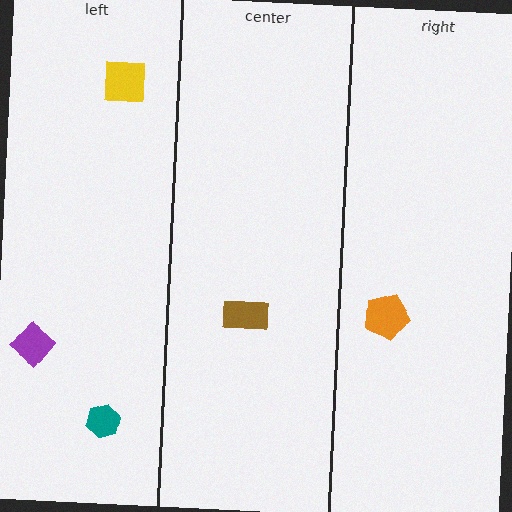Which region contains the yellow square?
The left region.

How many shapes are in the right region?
1.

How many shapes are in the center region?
1.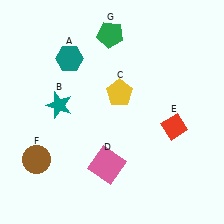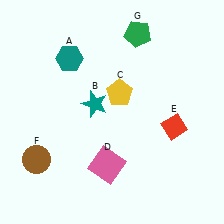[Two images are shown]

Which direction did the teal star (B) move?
The teal star (B) moved right.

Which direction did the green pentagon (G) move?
The green pentagon (G) moved right.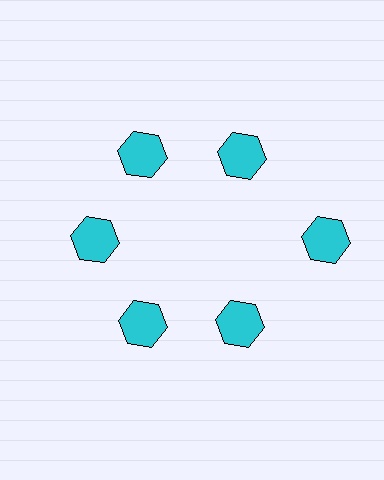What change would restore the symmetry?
The symmetry would be restored by moving it inward, back onto the ring so that all 6 hexagons sit at equal angles and equal distance from the center.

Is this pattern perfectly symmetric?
No. The 6 cyan hexagons are arranged in a ring, but one element near the 3 o'clock position is pushed outward from the center, breaking the 6-fold rotational symmetry.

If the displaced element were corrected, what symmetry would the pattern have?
It would have 6-fold rotational symmetry — the pattern would map onto itself every 60 degrees.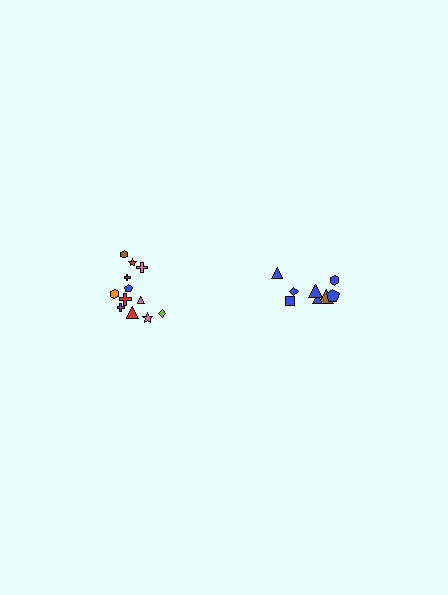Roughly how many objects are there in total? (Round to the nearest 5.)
Roughly 20 objects in total.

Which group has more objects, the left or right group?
The left group.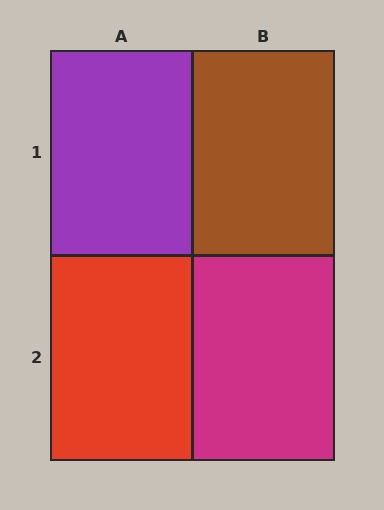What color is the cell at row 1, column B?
Brown.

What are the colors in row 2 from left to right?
Red, magenta.